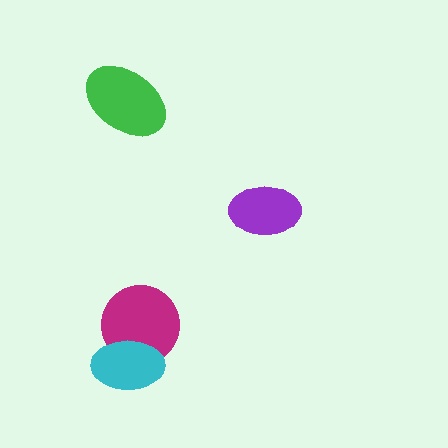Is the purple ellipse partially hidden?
No, no other shape covers it.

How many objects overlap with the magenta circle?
1 object overlaps with the magenta circle.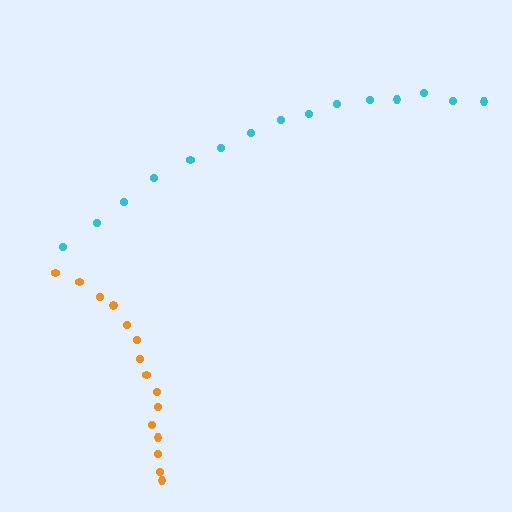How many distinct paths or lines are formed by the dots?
There are 2 distinct paths.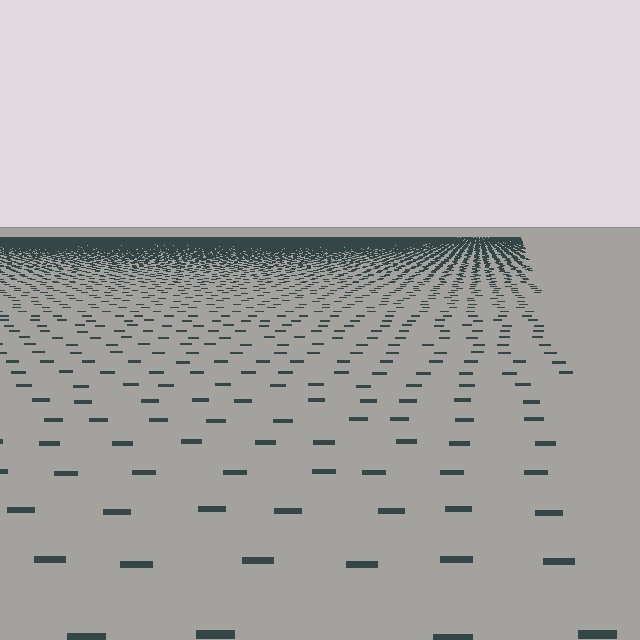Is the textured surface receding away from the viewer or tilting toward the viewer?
The surface is receding away from the viewer. Texture elements get smaller and denser toward the top.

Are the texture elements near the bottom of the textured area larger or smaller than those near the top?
Larger. Near the bottom, elements are closer to the viewer and appear at a bigger on-screen size.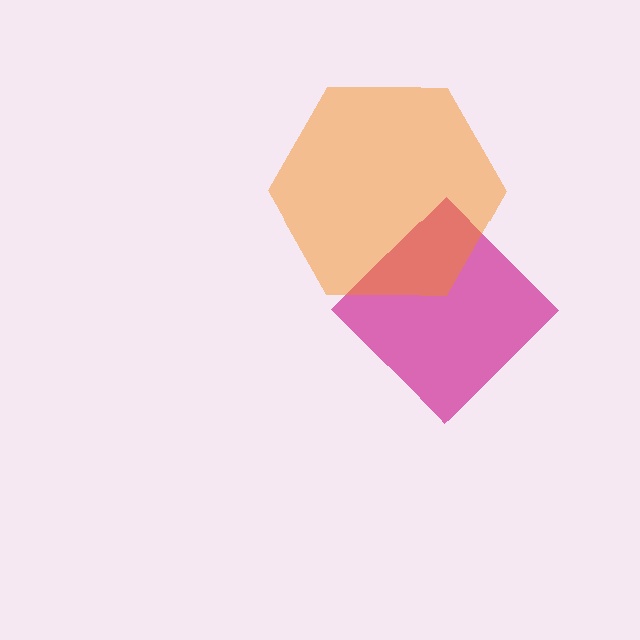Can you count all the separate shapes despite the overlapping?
Yes, there are 2 separate shapes.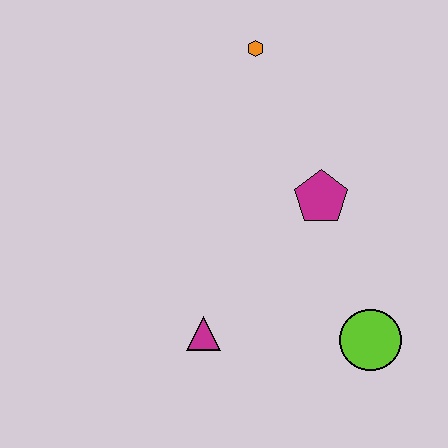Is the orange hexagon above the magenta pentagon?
Yes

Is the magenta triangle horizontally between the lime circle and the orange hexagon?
No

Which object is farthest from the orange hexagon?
The lime circle is farthest from the orange hexagon.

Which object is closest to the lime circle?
The magenta pentagon is closest to the lime circle.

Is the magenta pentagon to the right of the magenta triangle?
Yes